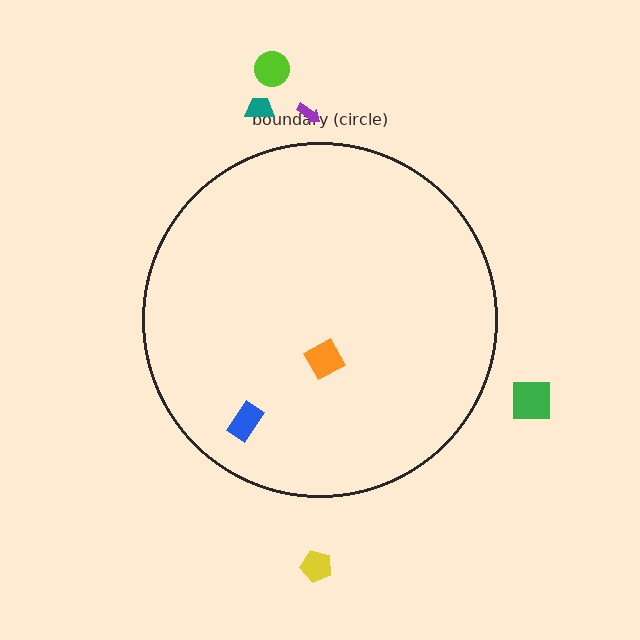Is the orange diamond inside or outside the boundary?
Inside.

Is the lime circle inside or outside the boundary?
Outside.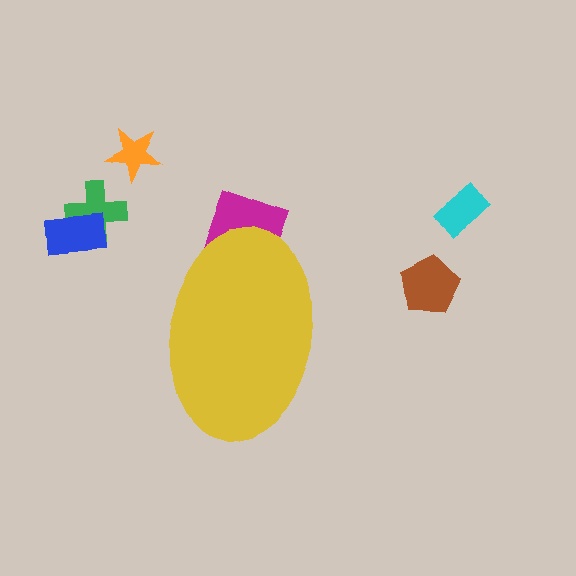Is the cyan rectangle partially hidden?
No, the cyan rectangle is fully visible.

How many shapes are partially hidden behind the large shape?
1 shape is partially hidden.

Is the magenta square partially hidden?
Yes, the magenta square is partially hidden behind the yellow ellipse.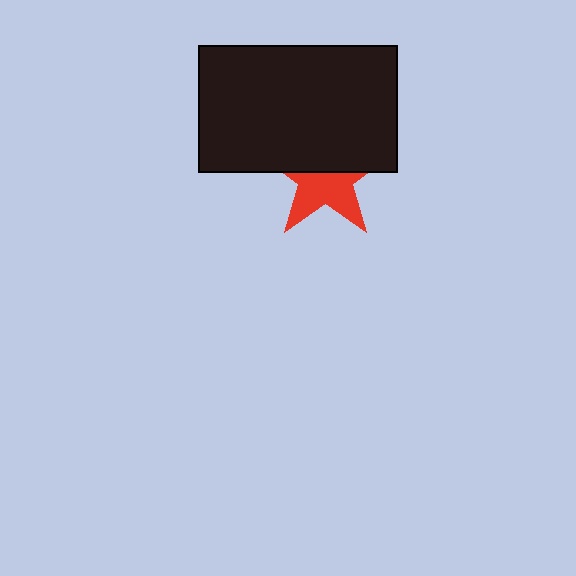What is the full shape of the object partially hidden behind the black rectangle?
The partially hidden object is a red star.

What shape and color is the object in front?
The object in front is a black rectangle.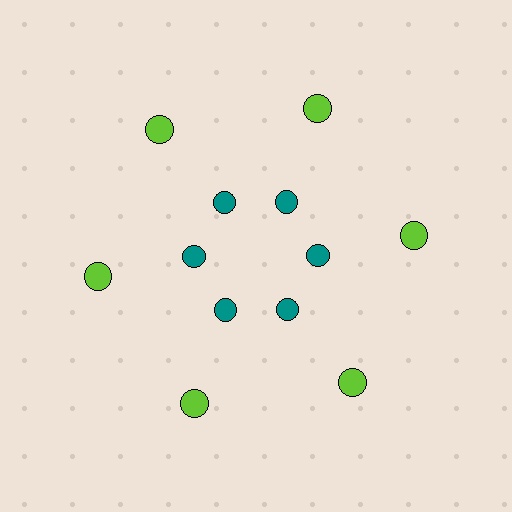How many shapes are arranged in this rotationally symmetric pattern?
There are 12 shapes, arranged in 6 groups of 2.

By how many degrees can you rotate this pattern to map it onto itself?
The pattern maps onto itself every 60 degrees of rotation.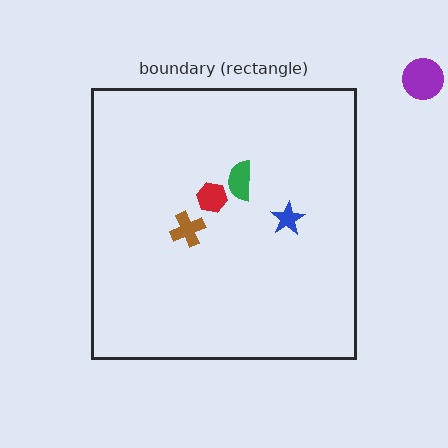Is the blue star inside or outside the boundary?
Inside.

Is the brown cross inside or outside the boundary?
Inside.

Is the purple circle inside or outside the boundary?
Outside.